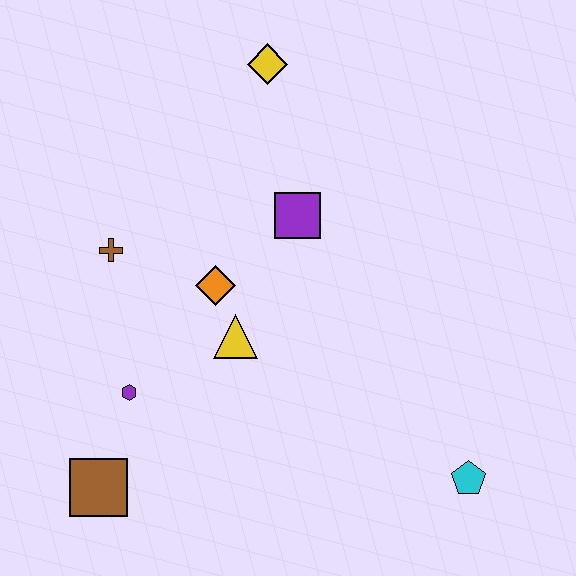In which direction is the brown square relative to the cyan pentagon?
The brown square is to the left of the cyan pentagon.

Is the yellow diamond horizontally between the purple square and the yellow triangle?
Yes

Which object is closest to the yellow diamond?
The purple square is closest to the yellow diamond.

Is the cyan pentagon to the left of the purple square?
No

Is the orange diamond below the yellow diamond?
Yes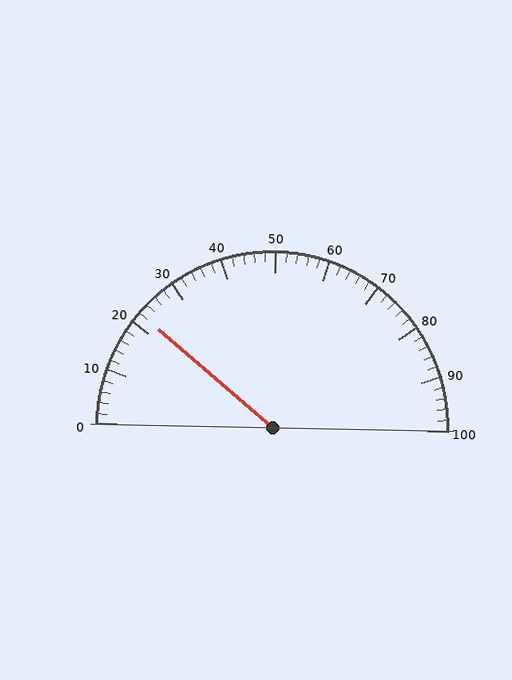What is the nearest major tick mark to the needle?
The nearest major tick mark is 20.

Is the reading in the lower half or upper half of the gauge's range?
The reading is in the lower half of the range (0 to 100).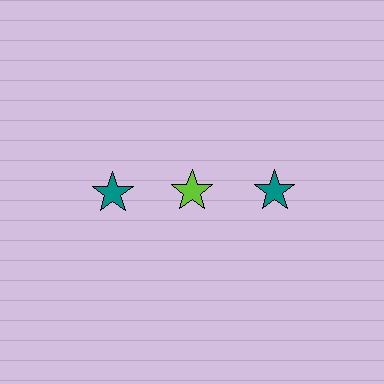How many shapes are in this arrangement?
There are 3 shapes arranged in a grid pattern.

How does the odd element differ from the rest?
It has a different color: lime instead of teal.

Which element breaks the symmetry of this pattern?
The lime star in the top row, second from left column breaks the symmetry. All other shapes are teal stars.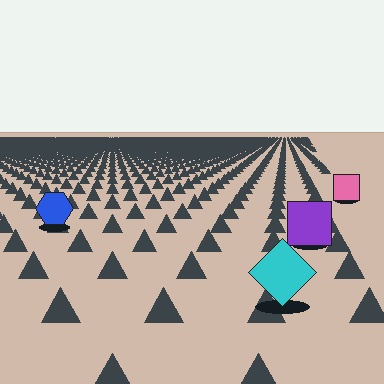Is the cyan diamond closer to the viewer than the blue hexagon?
Yes. The cyan diamond is closer — you can tell from the texture gradient: the ground texture is coarser near it.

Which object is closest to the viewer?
The cyan diamond is closest. The texture marks near it are larger and more spread out.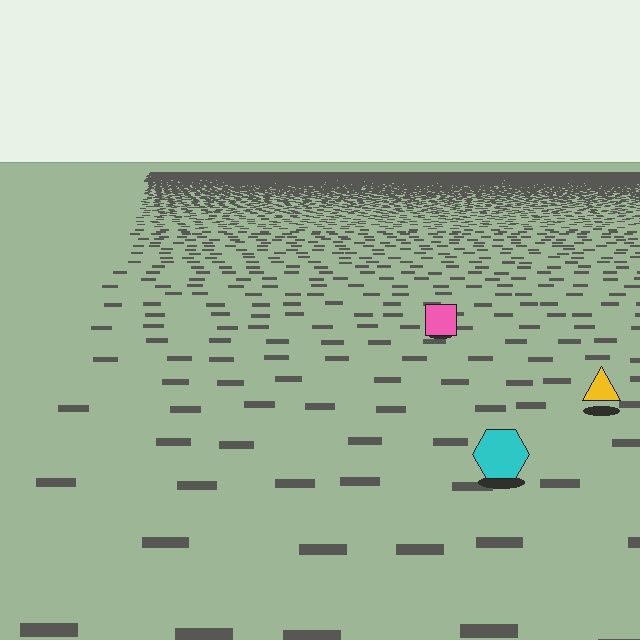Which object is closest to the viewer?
The cyan hexagon is closest. The texture marks near it are larger and more spread out.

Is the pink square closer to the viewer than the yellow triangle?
No. The yellow triangle is closer — you can tell from the texture gradient: the ground texture is coarser near it.